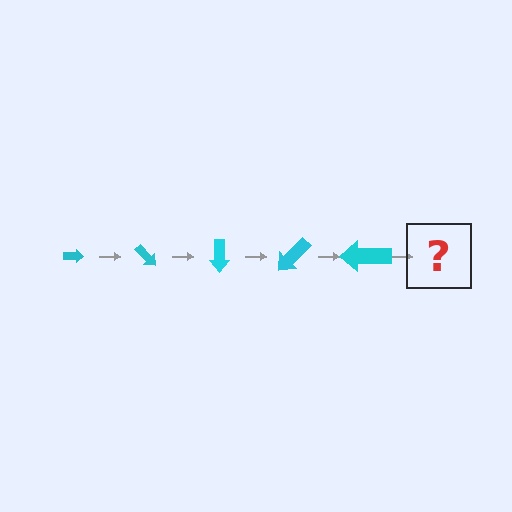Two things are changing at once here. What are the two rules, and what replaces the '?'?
The two rules are that the arrow grows larger each step and it rotates 45 degrees each step. The '?' should be an arrow, larger than the previous one and rotated 225 degrees from the start.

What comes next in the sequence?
The next element should be an arrow, larger than the previous one and rotated 225 degrees from the start.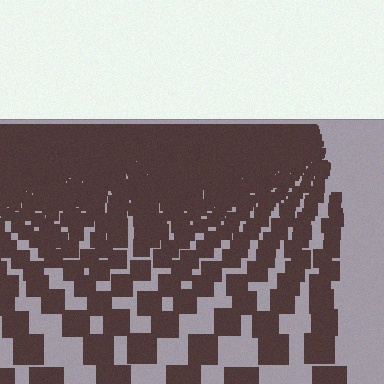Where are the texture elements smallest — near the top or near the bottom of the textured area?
Near the top.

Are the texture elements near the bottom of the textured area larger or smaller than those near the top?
Larger. Near the bottom, elements are closer to the viewer and appear at a bigger on-screen size.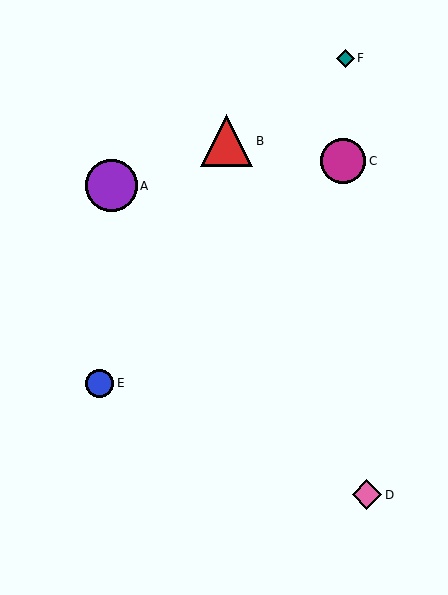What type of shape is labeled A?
Shape A is a purple circle.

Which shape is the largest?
The red triangle (labeled B) is the largest.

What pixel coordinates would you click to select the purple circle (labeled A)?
Click at (111, 186) to select the purple circle A.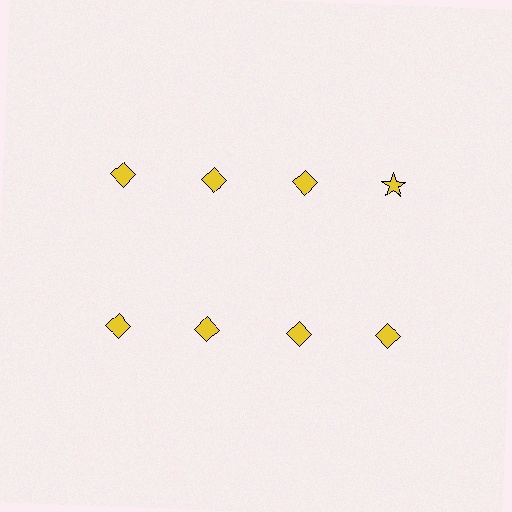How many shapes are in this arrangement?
There are 8 shapes arranged in a grid pattern.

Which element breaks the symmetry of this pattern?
The yellow star in the top row, second from right column breaks the symmetry. All other shapes are yellow diamonds.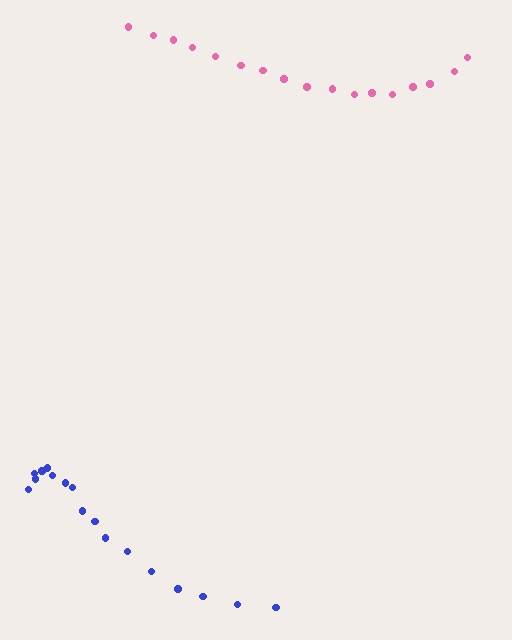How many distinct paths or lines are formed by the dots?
There are 2 distinct paths.